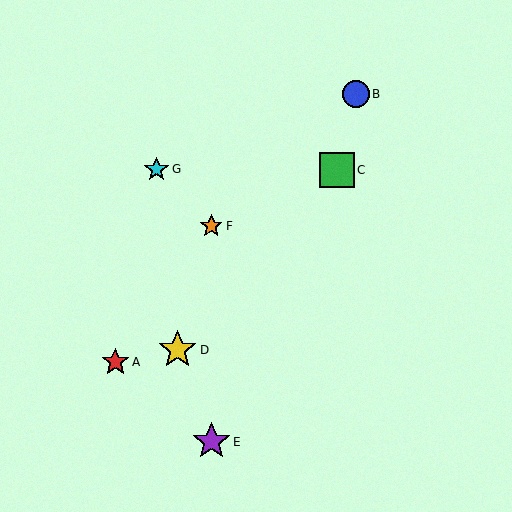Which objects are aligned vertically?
Objects E, F are aligned vertically.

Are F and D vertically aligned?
No, F is at x≈211 and D is at x≈177.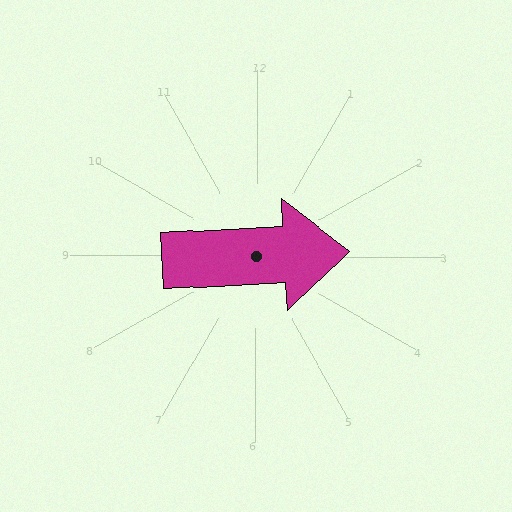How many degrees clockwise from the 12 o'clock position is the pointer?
Approximately 87 degrees.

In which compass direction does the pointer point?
East.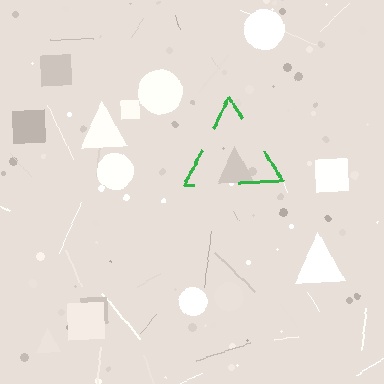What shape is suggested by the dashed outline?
The dashed outline suggests a triangle.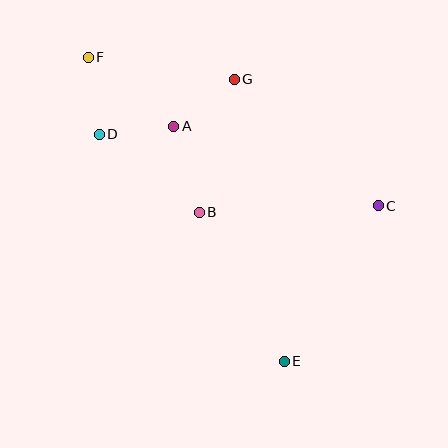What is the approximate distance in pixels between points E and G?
The distance between E and G is approximately 286 pixels.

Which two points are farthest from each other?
Points E and F are farthest from each other.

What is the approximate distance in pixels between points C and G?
The distance between C and G is approximately 192 pixels.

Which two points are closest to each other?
Points A and D are closest to each other.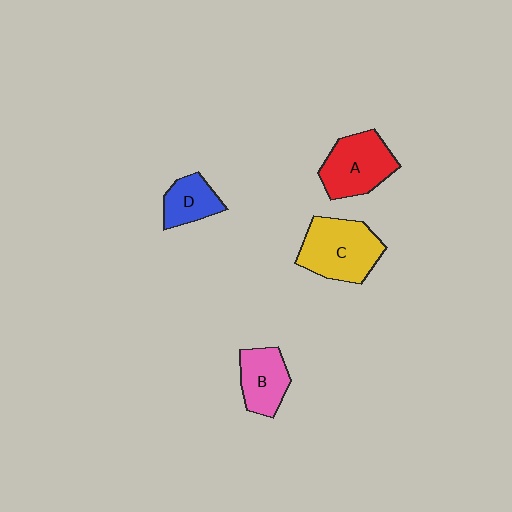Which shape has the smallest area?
Shape D (blue).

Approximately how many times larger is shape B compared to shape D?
Approximately 1.2 times.